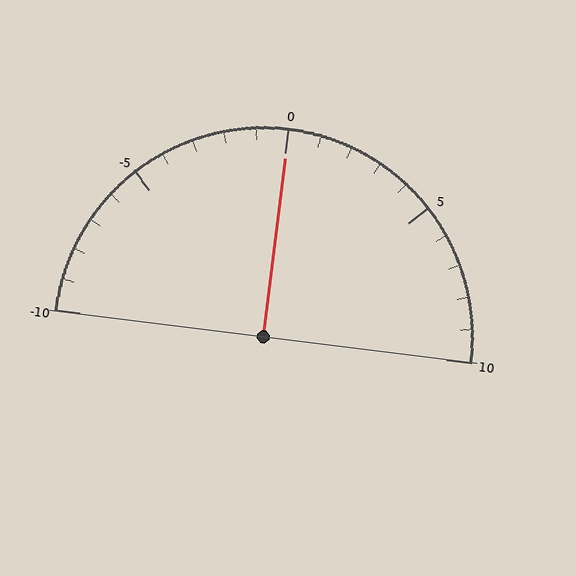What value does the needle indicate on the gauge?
The needle indicates approximately 0.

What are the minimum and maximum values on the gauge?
The gauge ranges from -10 to 10.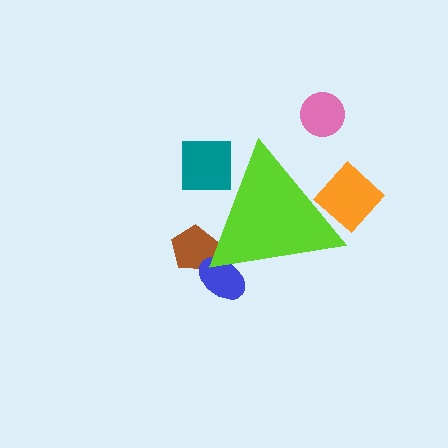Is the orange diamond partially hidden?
Yes, the orange diamond is partially hidden behind the lime triangle.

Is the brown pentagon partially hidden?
Yes, the brown pentagon is partially hidden behind the lime triangle.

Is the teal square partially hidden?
Yes, the teal square is partially hidden behind the lime triangle.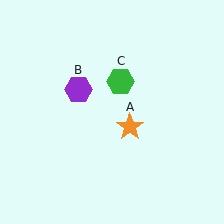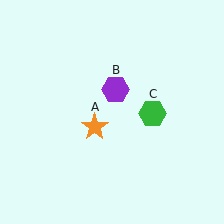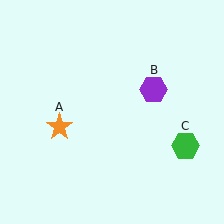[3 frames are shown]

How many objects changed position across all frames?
3 objects changed position: orange star (object A), purple hexagon (object B), green hexagon (object C).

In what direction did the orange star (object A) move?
The orange star (object A) moved left.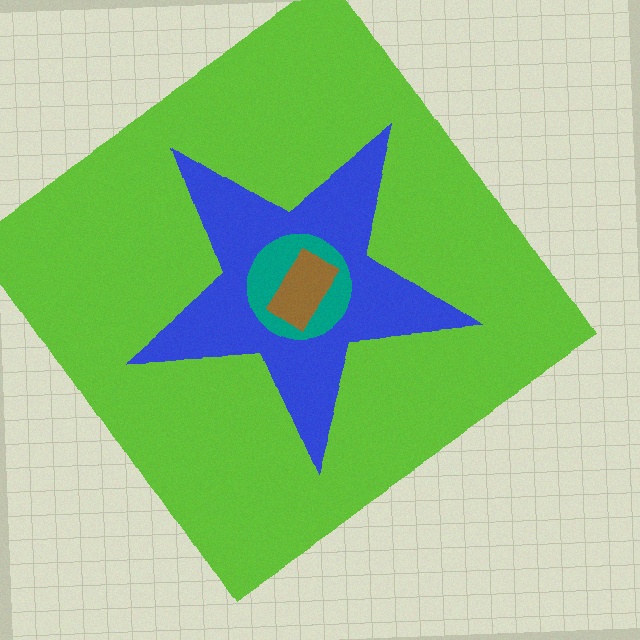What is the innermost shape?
The brown rectangle.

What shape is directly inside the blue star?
The teal circle.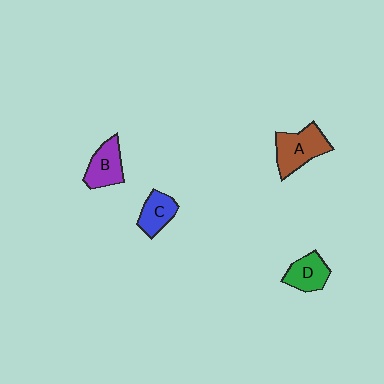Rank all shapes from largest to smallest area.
From largest to smallest: A (brown), B (purple), D (green), C (blue).